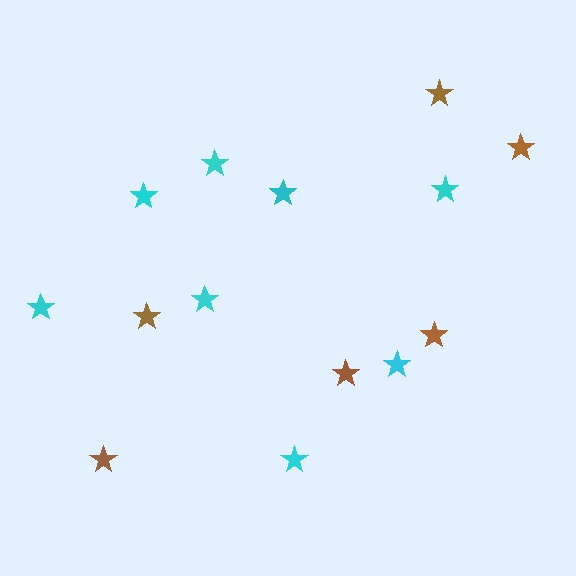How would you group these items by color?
There are 2 groups: one group of brown stars (6) and one group of cyan stars (8).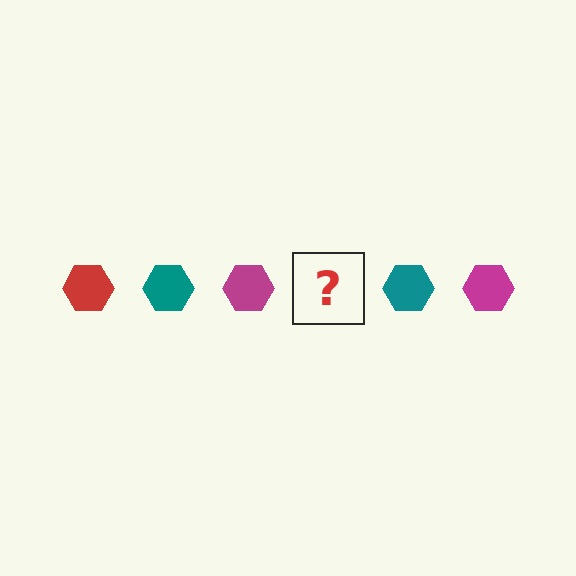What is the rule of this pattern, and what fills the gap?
The rule is that the pattern cycles through red, teal, magenta hexagons. The gap should be filled with a red hexagon.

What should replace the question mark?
The question mark should be replaced with a red hexagon.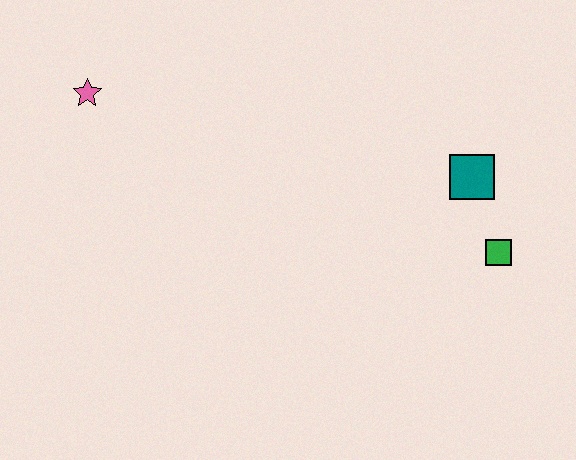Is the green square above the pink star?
No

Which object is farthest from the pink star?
The green square is farthest from the pink star.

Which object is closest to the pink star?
The teal square is closest to the pink star.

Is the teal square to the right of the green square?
No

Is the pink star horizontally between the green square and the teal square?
No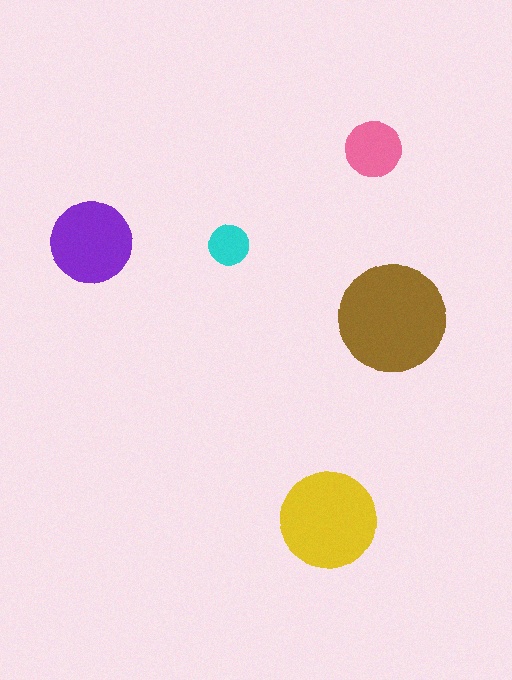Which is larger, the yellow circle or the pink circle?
The yellow one.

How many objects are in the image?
There are 5 objects in the image.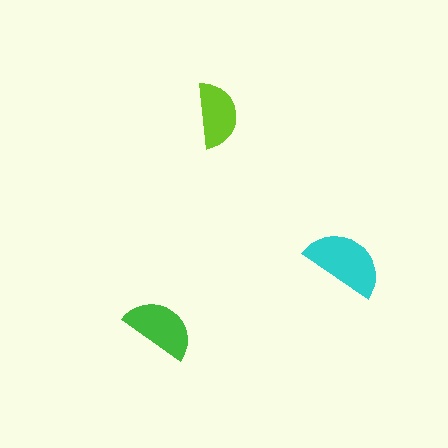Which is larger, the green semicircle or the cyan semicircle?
The cyan one.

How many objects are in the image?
There are 3 objects in the image.